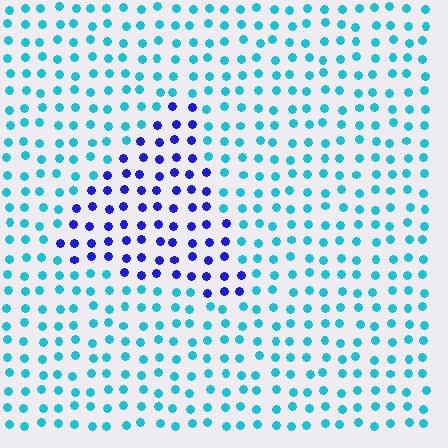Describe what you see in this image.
The image is filled with small cyan elements in a uniform arrangement. A triangle-shaped region is visible where the elements are tinted to a slightly different hue, forming a subtle color boundary.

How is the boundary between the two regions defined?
The boundary is defined purely by a slight shift in hue (about 55 degrees). Spacing, size, and orientation are identical on both sides.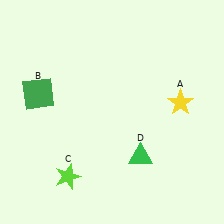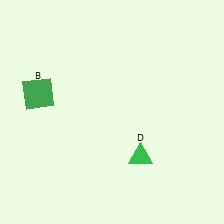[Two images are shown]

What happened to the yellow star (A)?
The yellow star (A) was removed in Image 2. It was in the top-right area of Image 1.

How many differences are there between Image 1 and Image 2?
There are 2 differences between the two images.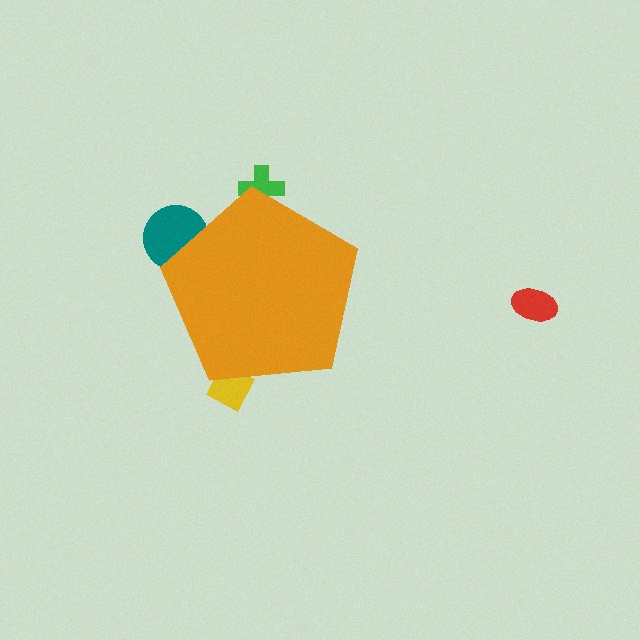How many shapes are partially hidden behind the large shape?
3 shapes are partially hidden.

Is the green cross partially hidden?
Yes, the green cross is partially hidden behind the orange pentagon.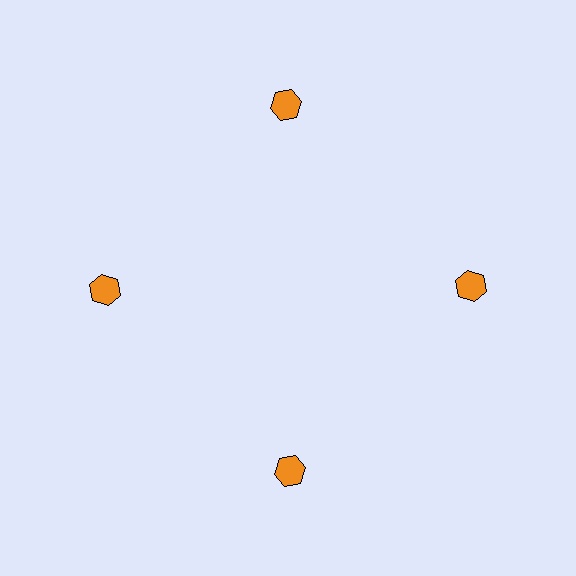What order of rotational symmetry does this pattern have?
This pattern has 4-fold rotational symmetry.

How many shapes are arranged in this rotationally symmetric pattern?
There are 4 shapes, arranged in 4 groups of 1.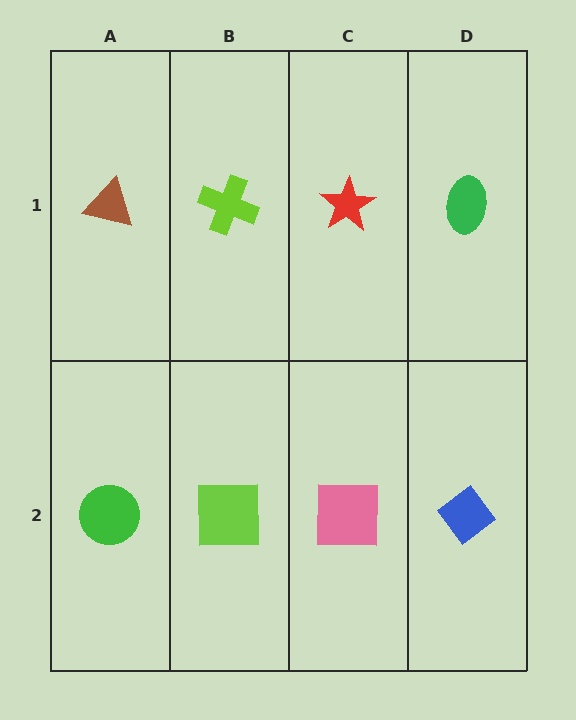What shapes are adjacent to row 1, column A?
A green circle (row 2, column A), a lime cross (row 1, column B).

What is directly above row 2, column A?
A brown triangle.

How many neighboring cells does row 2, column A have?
2.